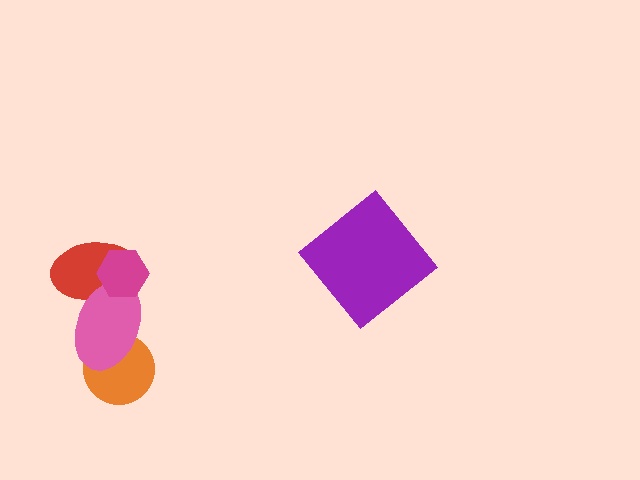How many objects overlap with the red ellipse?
2 objects overlap with the red ellipse.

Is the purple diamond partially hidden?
No, no other shape covers it.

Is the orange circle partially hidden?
Yes, it is partially covered by another shape.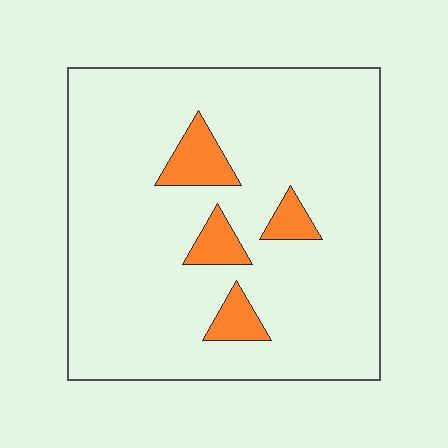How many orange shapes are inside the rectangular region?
4.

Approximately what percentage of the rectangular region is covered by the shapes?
Approximately 10%.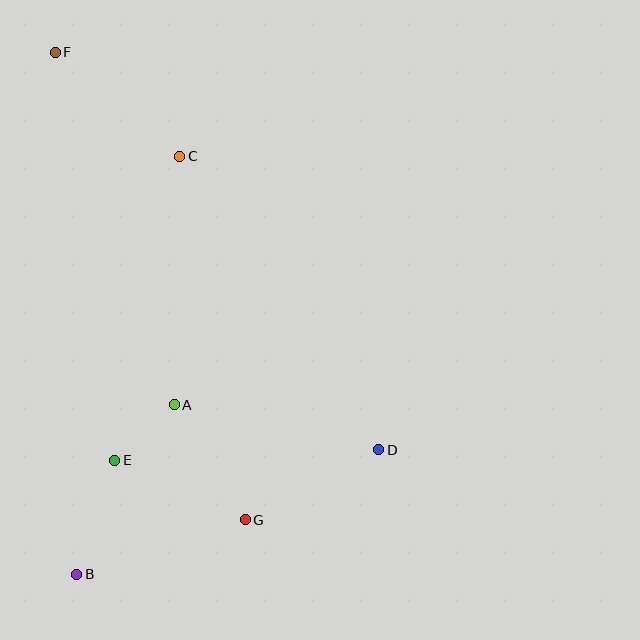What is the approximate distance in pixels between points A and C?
The distance between A and C is approximately 248 pixels.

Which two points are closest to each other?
Points A and E are closest to each other.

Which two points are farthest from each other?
Points B and F are farthest from each other.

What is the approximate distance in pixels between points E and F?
The distance between E and F is approximately 412 pixels.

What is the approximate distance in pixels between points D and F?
The distance between D and F is approximately 513 pixels.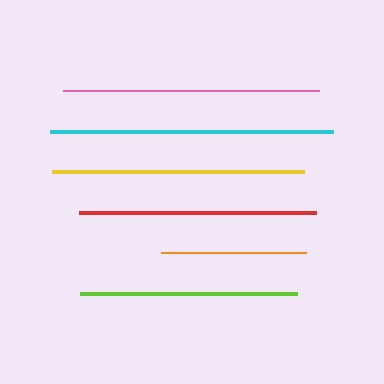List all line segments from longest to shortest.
From longest to shortest: cyan, pink, yellow, red, lime, orange.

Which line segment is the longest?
The cyan line is the longest at approximately 283 pixels.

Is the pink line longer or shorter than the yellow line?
The pink line is longer than the yellow line.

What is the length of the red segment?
The red segment is approximately 237 pixels long.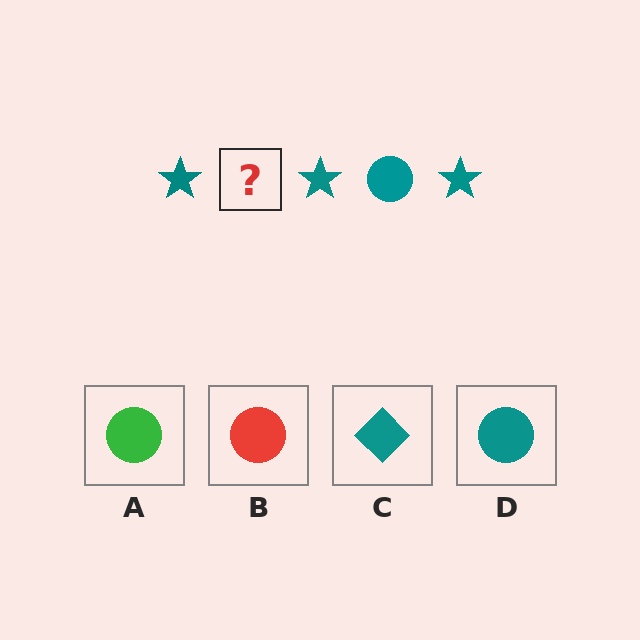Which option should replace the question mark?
Option D.